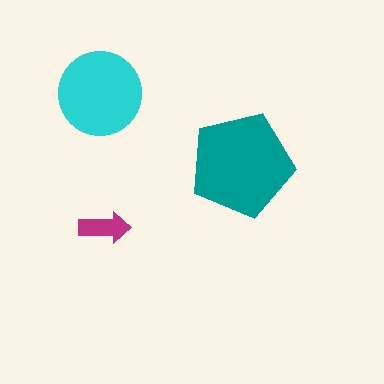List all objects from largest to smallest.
The teal pentagon, the cyan circle, the magenta arrow.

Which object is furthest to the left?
The cyan circle is leftmost.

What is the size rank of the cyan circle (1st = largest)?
2nd.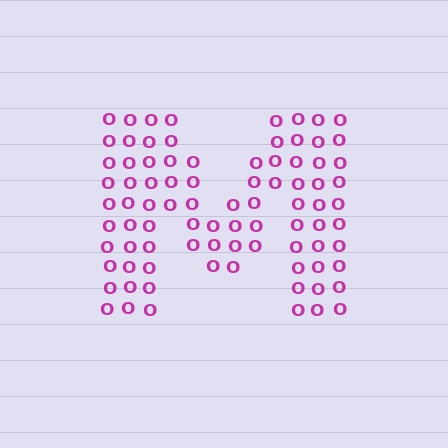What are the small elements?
The small elements are letter O's.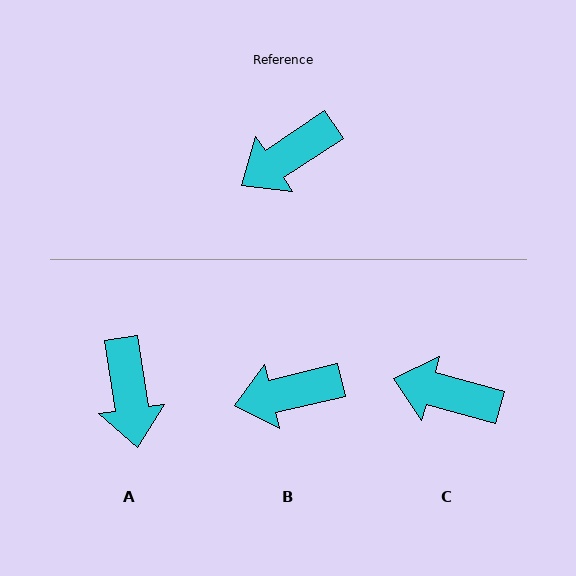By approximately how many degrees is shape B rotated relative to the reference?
Approximately 20 degrees clockwise.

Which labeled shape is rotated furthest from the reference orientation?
A, about 65 degrees away.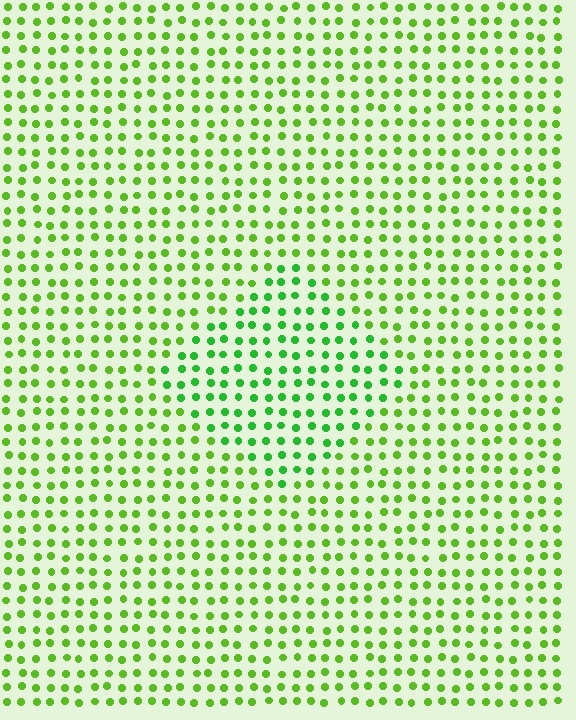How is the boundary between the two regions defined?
The boundary is defined purely by a slight shift in hue (about 26 degrees). Spacing, size, and orientation are identical on both sides.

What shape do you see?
I see a diamond.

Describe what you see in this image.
The image is filled with small lime elements in a uniform arrangement. A diamond-shaped region is visible where the elements are tinted to a slightly different hue, forming a subtle color boundary.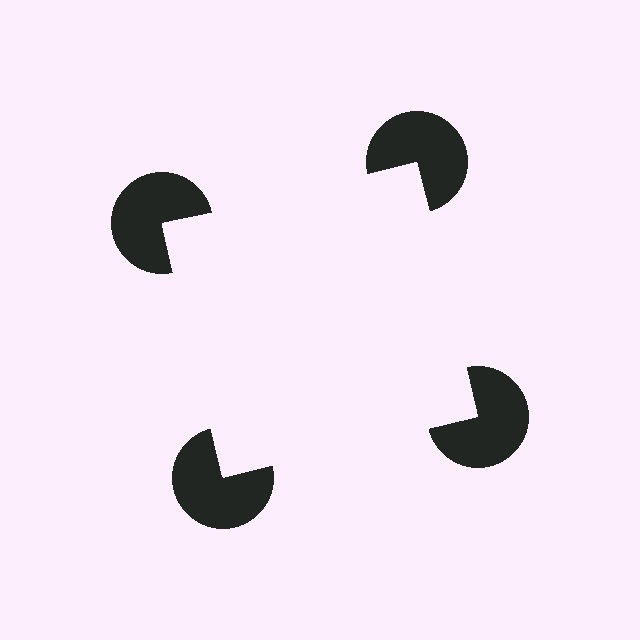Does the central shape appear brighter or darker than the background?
It typically appears slightly brighter than the background, even though no actual brightness change is drawn.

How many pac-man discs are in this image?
There are 4 — one at each vertex of the illusory square.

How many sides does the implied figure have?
4 sides.